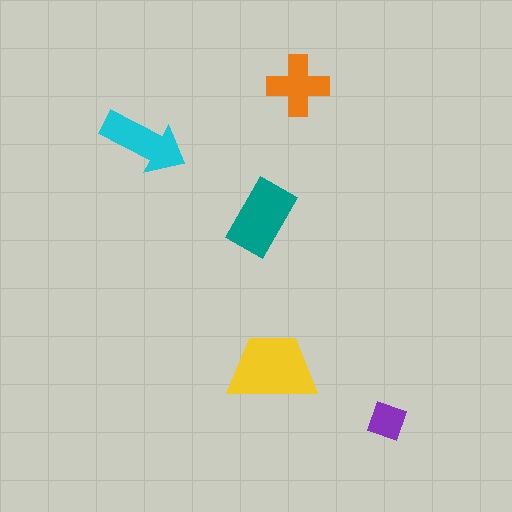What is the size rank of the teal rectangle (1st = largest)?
2nd.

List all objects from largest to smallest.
The yellow trapezoid, the teal rectangle, the cyan arrow, the orange cross, the purple diamond.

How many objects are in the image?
There are 5 objects in the image.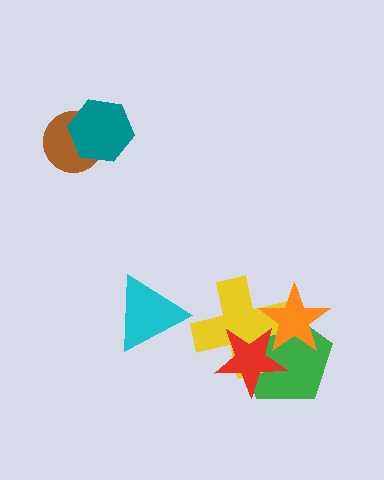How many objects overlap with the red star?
3 objects overlap with the red star.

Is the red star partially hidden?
No, no other shape covers it.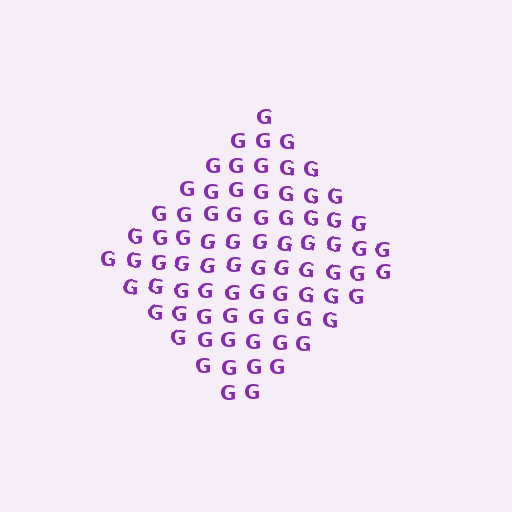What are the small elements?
The small elements are letter G's.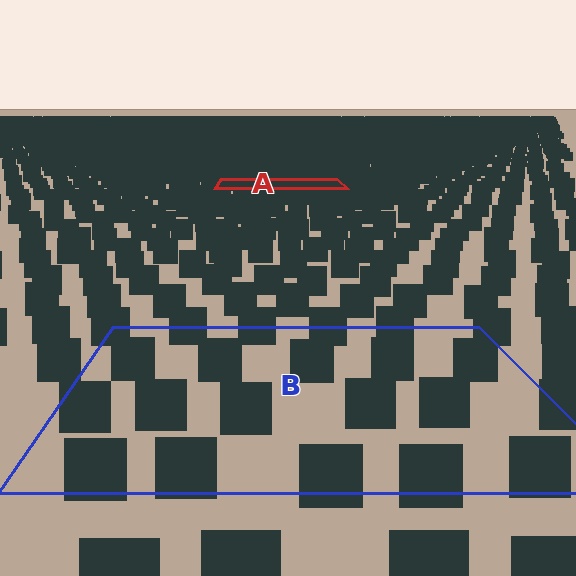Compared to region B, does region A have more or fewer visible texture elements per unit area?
Region A has more texture elements per unit area — they are packed more densely because it is farther away.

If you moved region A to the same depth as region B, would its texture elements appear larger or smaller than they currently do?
They would appear larger. At a closer depth, the same texture elements are projected at a bigger on-screen size.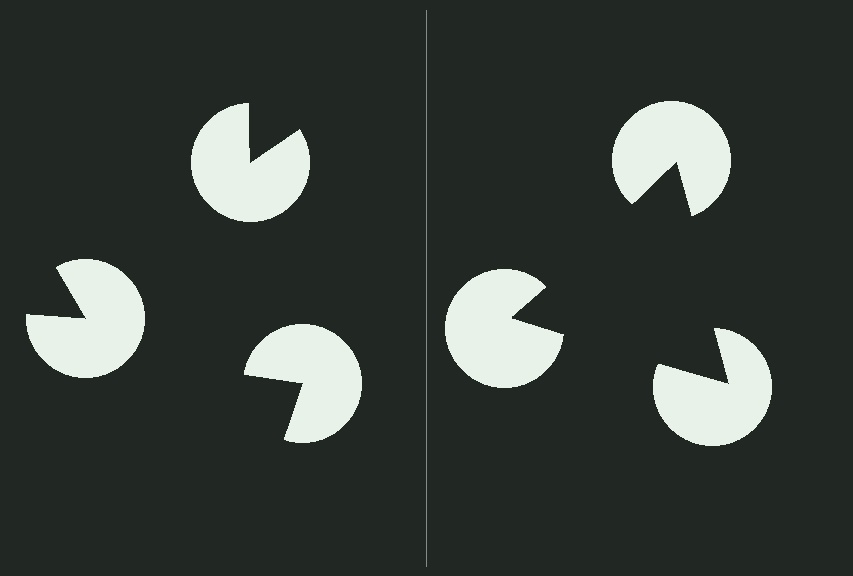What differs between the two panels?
The pac-man discs are positioned identically on both sides; only the wedge orientations differ. On the right they align to a triangle; on the left they are misaligned.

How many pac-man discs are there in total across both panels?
6 — 3 on each side.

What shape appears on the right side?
An illusory triangle.